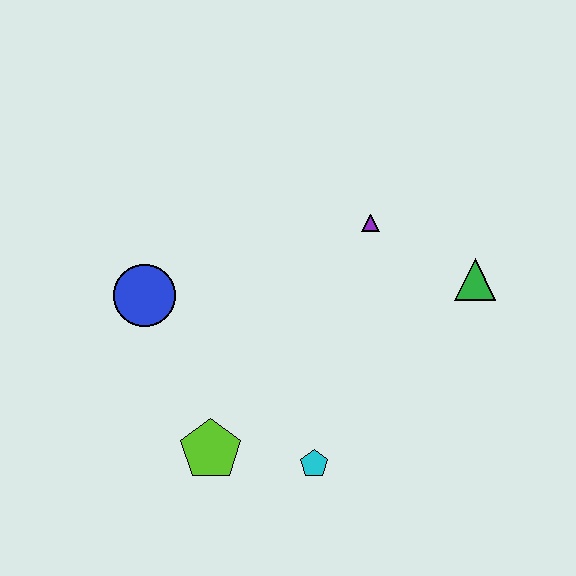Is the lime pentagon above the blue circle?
No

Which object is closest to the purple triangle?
The green triangle is closest to the purple triangle.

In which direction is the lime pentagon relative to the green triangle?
The lime pentagon is to the left of the green triangle.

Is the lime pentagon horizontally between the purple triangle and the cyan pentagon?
No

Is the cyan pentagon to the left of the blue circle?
No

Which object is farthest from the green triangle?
The blue circle is farthest from the green triangle.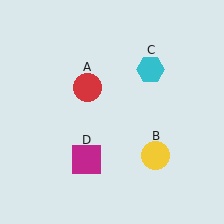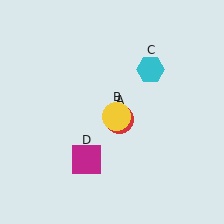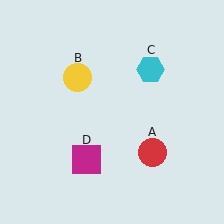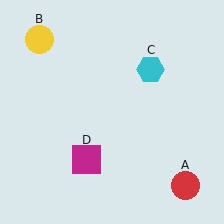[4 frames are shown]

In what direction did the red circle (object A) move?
The red circle (object A) moved down and to the right.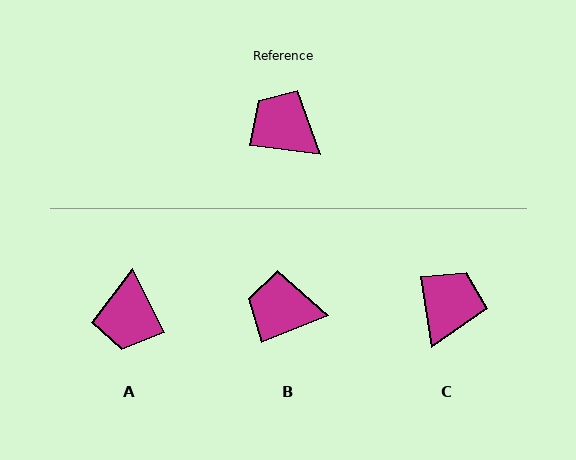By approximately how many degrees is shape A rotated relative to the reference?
Approximately 123 degrees counter-clockwise.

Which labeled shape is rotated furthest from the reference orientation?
A, about 123 degrees away.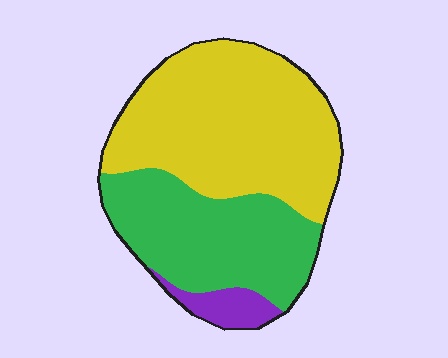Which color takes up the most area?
Yellow, at roughly 55%.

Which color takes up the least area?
Purple, at roughly 5%.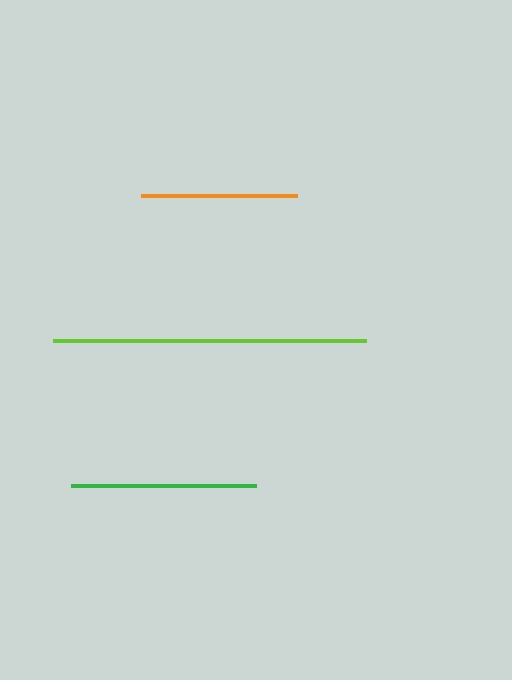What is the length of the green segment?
The green segment is approximately 185 pixels long.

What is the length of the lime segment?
The lime segment is approximately 313 pixels long.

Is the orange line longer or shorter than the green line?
The green line is longer than the orange line.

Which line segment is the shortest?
The orange line is the shortest at approximately 156 pixels.